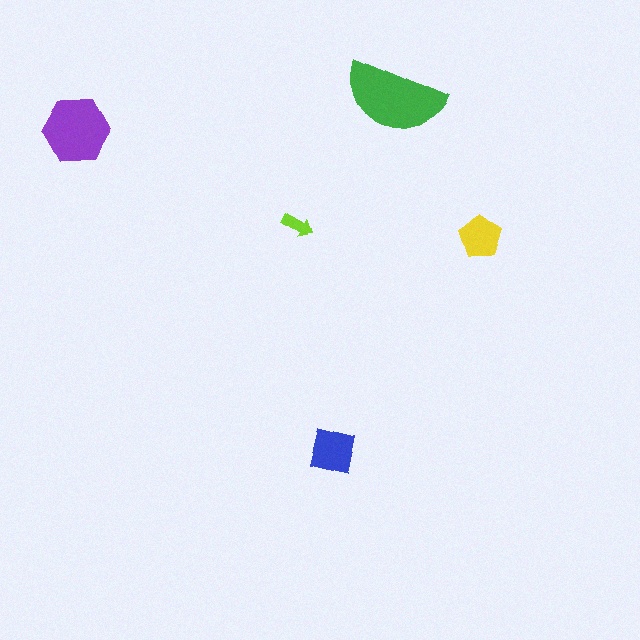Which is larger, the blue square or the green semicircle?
The green semicircle.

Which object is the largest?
The green semicircle.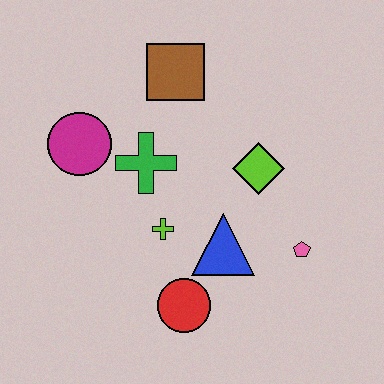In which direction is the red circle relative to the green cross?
The red circle is below the green cross.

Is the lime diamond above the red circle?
Yes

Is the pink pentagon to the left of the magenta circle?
No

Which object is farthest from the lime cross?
The brown square is farthest from the lime cross.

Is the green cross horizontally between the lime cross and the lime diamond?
No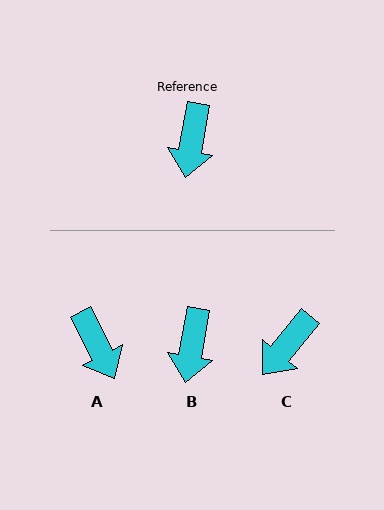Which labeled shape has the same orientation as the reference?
B.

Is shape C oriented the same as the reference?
No, it is off by about 29 degrees.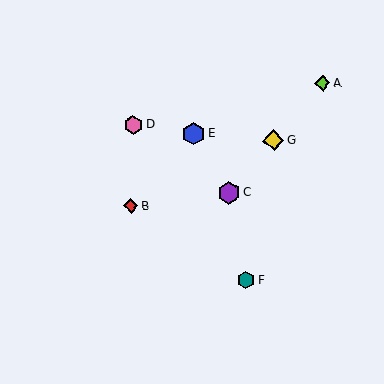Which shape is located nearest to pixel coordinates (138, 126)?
The pink hexagon (labeled D) at (133, 125) is nearest to that location.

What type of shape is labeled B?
Shape B is a red diamond.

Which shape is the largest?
The purple hexagon (labeled C) is the largest.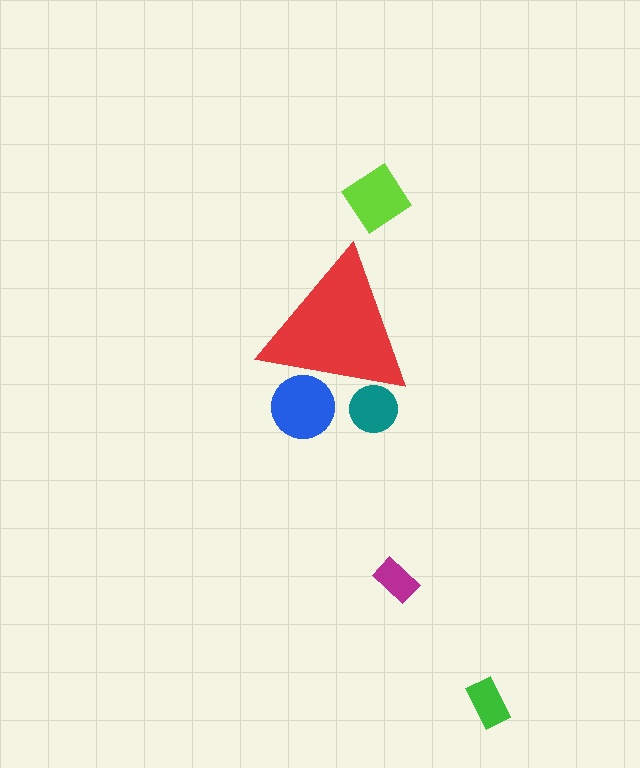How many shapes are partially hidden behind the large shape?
2 shapes are partially hidden.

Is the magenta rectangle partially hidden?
No, the magenta rectangle is fully visible.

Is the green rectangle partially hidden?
No, the green rectangle is fully visible.